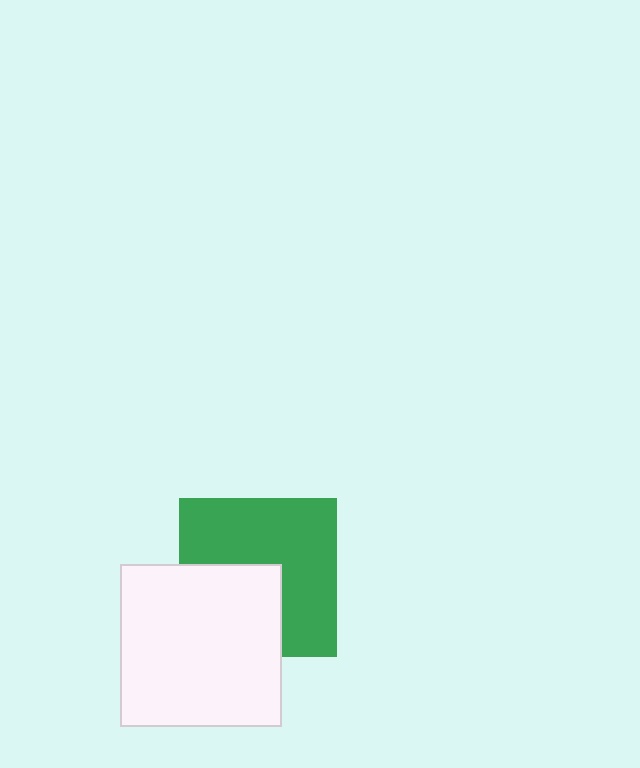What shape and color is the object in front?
The object in front is a white square.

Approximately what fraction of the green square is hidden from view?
Roughly 38% of the green square is hidden behind the white square.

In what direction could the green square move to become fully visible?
The green square could move toward the upper-right. That would shift it out from behind the white square entirely.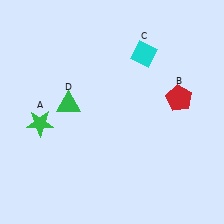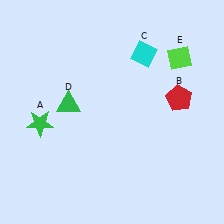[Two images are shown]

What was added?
A lime diamond (E) was added in Image 2.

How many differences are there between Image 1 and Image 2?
There is 1 difference between the two images.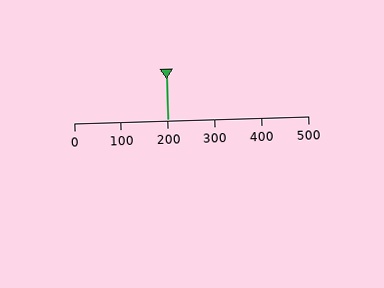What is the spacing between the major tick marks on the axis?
The major ticks are spaced 100 apart.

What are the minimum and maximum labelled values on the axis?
The axis runs from 0 to 500.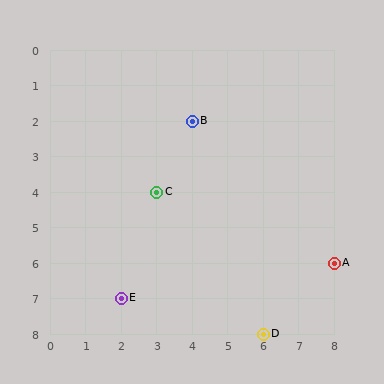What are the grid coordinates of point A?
Point A is at grid coordinates (8, 6).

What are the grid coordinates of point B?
Point B is at grid coordinates (4, 2).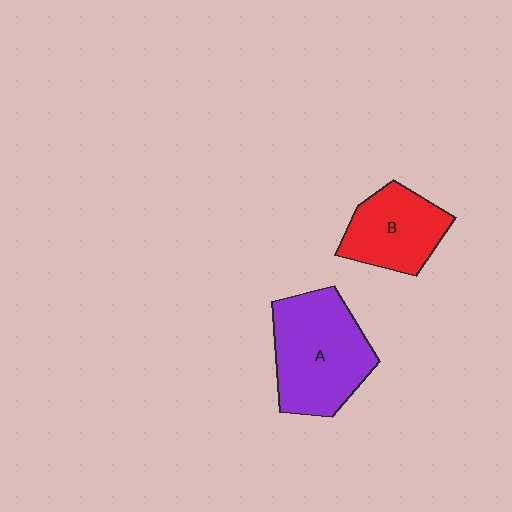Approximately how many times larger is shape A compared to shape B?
Approximately 1.5 times.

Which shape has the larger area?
Shape A (purple).